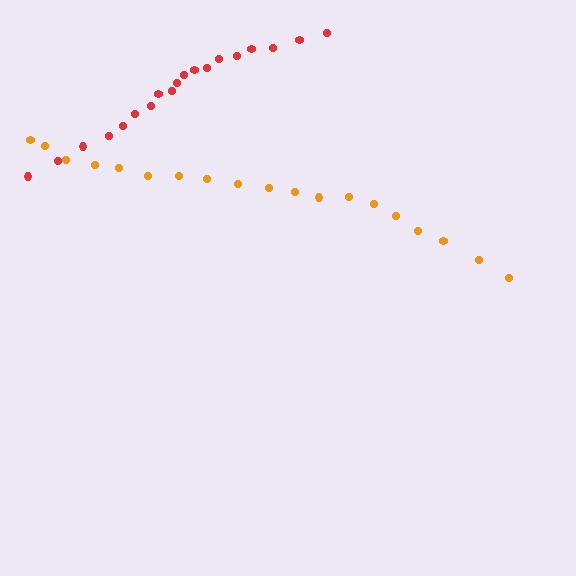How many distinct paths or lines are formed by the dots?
There are 2 distinct paths.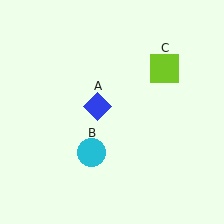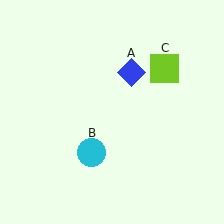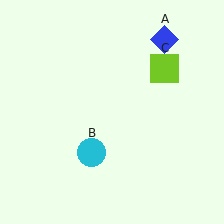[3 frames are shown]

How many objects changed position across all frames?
1 object changed position: blue diamond (object A).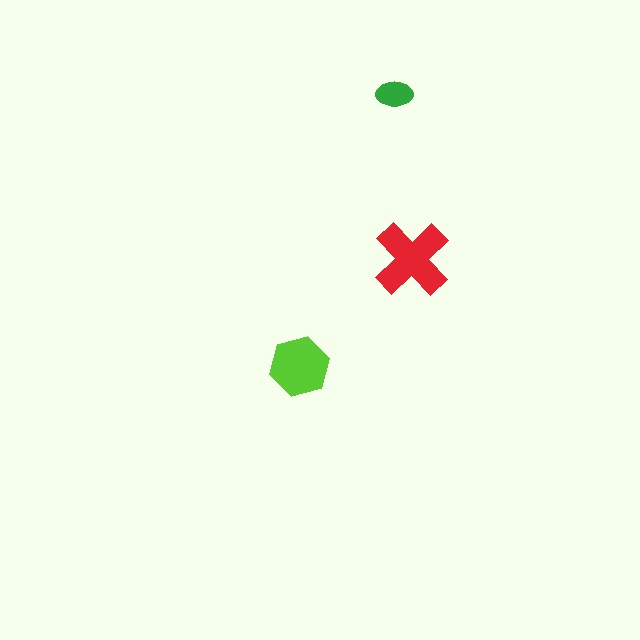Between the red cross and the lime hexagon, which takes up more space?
The red cross.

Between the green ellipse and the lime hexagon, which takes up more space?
The lime hexagon.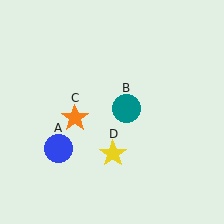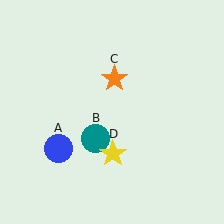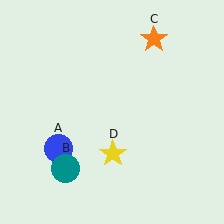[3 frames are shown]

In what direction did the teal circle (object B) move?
The teal circle (object B) moved down and to the left.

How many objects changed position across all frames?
2 objects changed position: teal circle (object B), orange star (object C).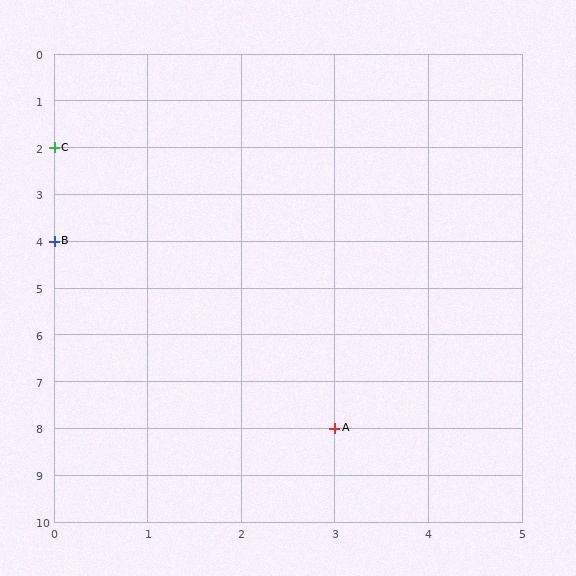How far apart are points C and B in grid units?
Points C and B are 2 rows apart.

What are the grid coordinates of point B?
Point B is at grid coordinates (0, 4).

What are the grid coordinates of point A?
Point A is at grid coordinates (3, 8).